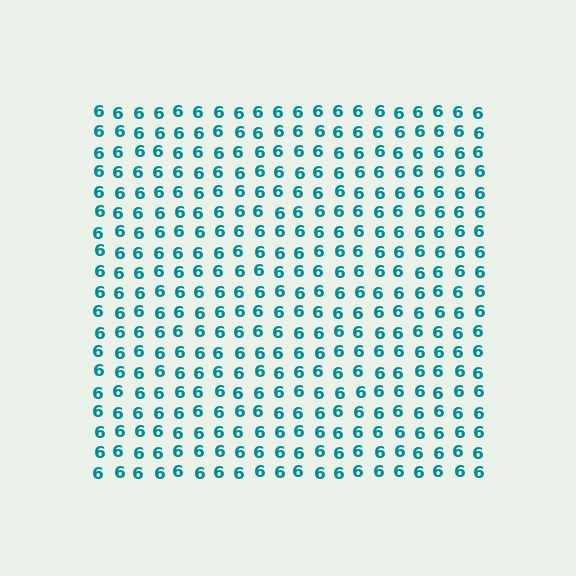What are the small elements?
The small elements are digit 6's.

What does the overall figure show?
The overall figure shows a square.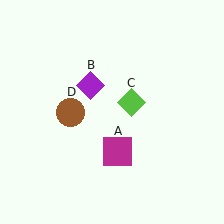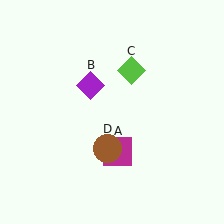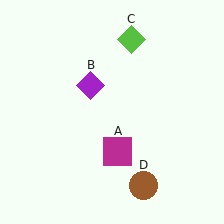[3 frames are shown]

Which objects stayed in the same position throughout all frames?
Magenta square (object A) and purple diamond (object B) remained stationary.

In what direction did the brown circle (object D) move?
The brown circle (object D) moved down and to the right.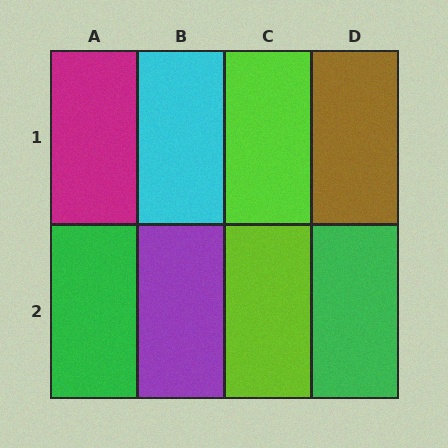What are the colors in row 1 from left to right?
Magenta, cyan, lime, brown.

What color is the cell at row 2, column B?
Purple.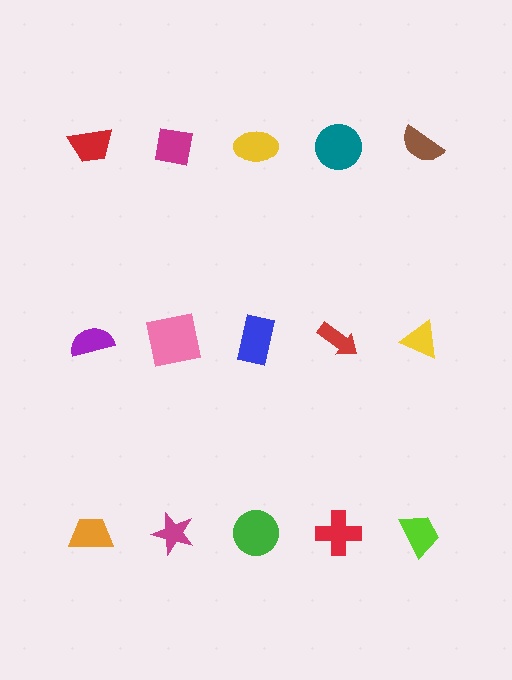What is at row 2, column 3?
A blue rectangle.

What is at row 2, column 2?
A pink square.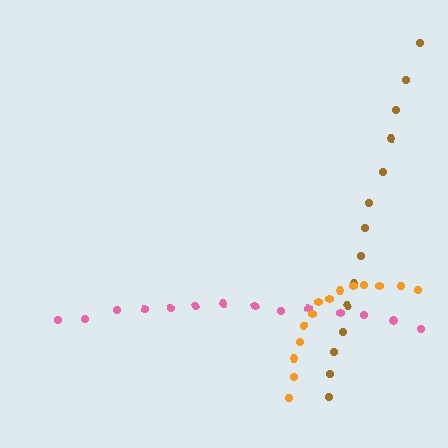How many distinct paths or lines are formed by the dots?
There are 3 distinct paths.